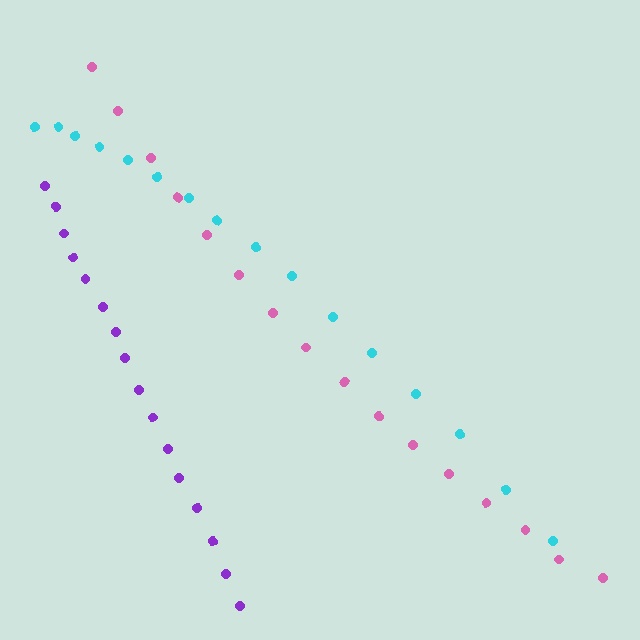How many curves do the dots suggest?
There are 3 distinct paths.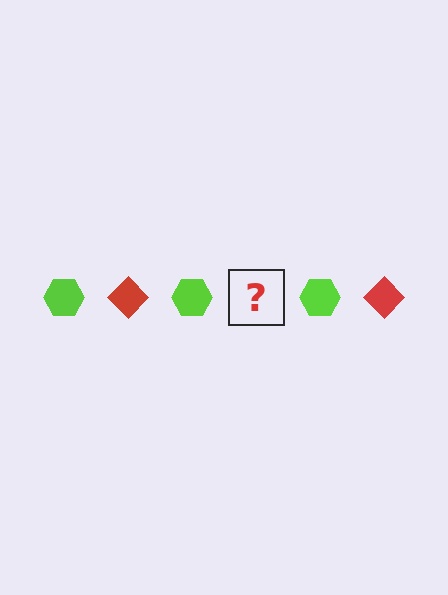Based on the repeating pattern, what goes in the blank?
The blank should be a red diamond.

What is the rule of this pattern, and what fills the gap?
The rule is that the pattern alternates between lime hexagon and red diamond. The gap should be filled with a red diamond.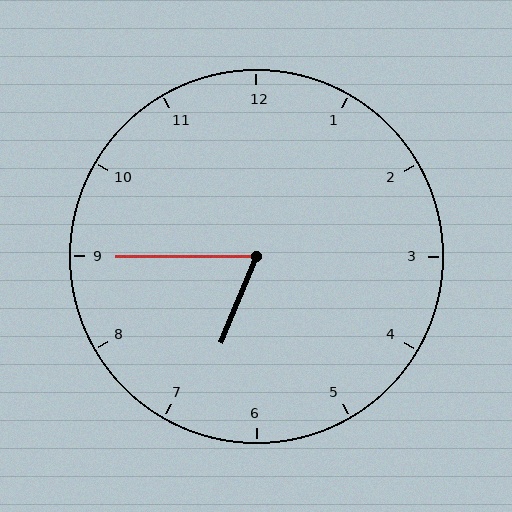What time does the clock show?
6:45.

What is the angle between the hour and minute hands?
Approximately 68 degrees.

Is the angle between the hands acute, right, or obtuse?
It is acute.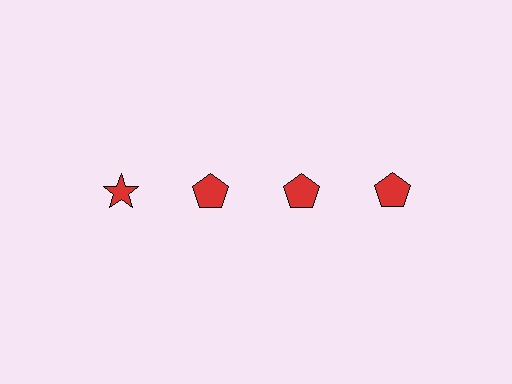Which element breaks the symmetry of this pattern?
The red star in the top row, leftmost column breaks the symmetry. All other shapes are red pentagons.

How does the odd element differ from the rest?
It has a different shape: star instead of pentagon.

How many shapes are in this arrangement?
There are 4 shapes arranged in a grid pattern.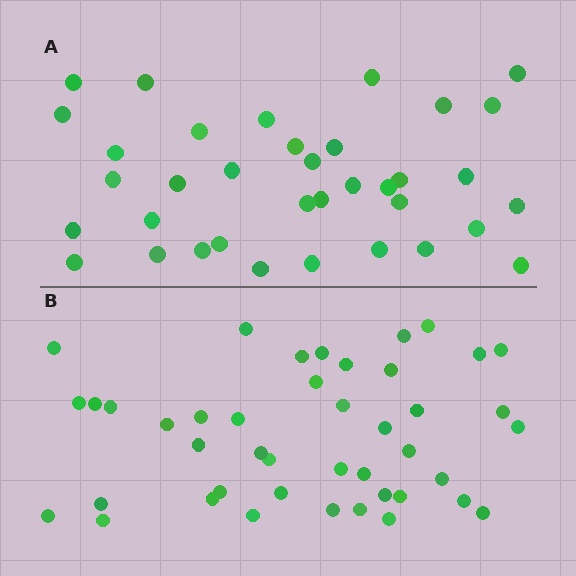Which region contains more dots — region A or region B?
Region B (the bottom region) has more dots.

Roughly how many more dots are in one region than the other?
Region B has roughly 8 or so more dots than region A.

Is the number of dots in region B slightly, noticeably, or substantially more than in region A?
Region B has only slightly more — the two regions are fairly close. The ratio is roughly 1.2 to 1.